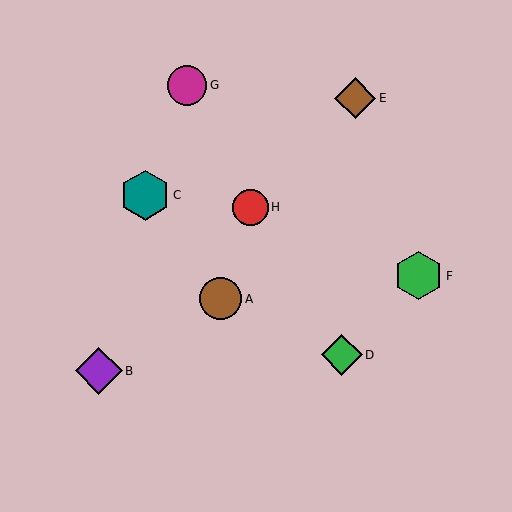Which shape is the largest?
The teal hexagon (labeled C) is the largest.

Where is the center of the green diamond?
The center of the green diamond is at (342, 355).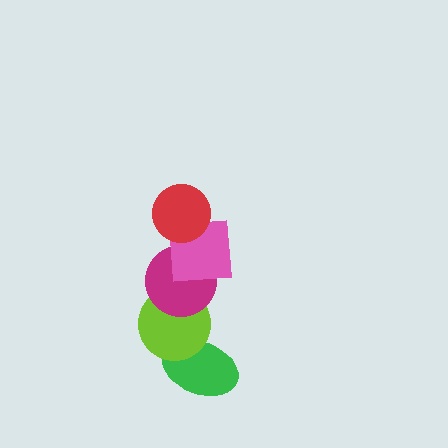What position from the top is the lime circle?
The lime circle is 4th from the top.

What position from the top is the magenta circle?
The magenta circle is 3rd from the top.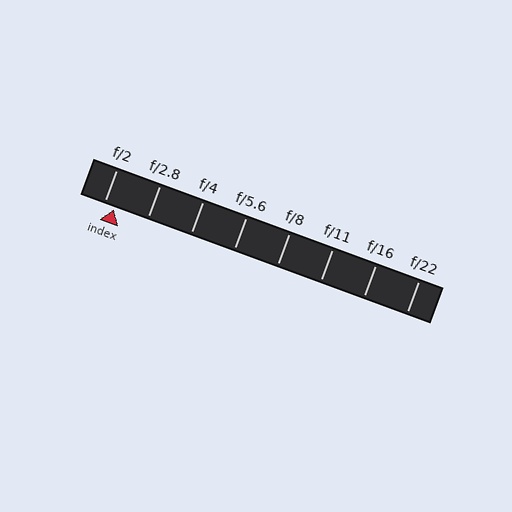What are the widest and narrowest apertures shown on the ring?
The widest aperture shown is f/2 and the narrowest is f/22.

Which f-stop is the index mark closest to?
The index mark is closest to f/2.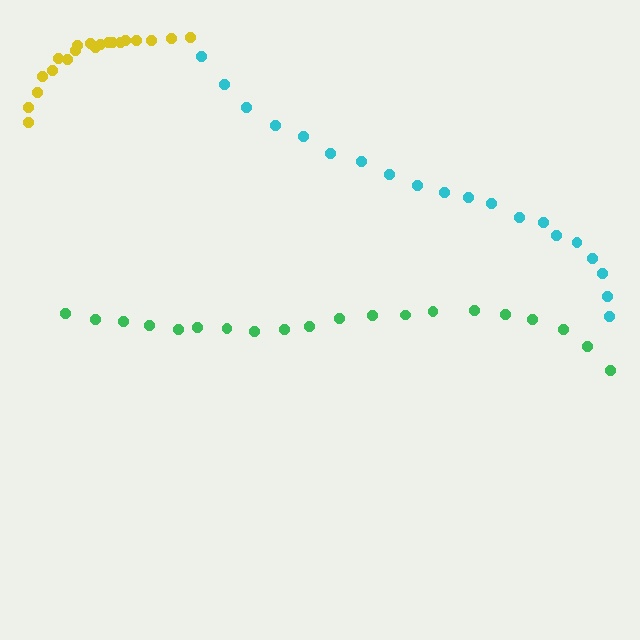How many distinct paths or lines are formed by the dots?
There are 3 distinct paths.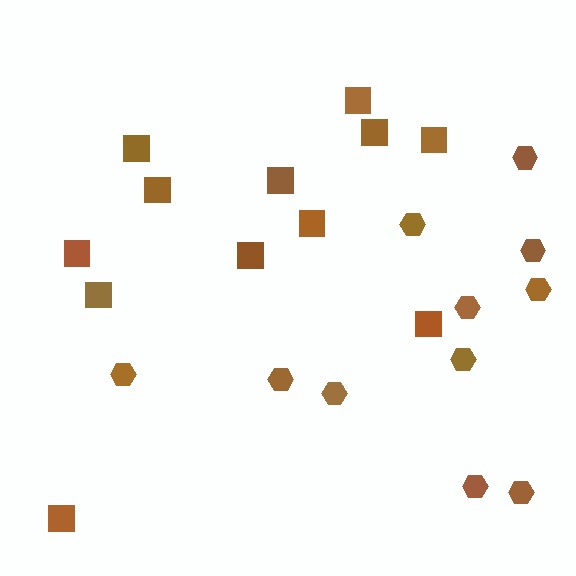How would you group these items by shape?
There are 2 groups: one group of hexagons (11) and one group of squares (12).